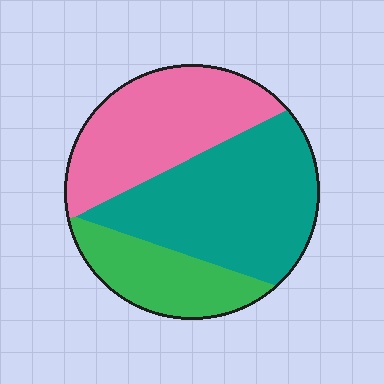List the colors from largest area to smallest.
From largest to smallest: teal, pink, green.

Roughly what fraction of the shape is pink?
Pink covers around 35% of the shape.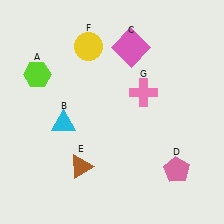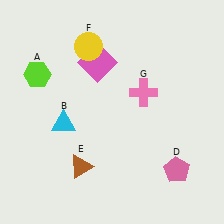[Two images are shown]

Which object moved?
The pink square (C) moved left.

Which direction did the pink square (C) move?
The pink square (C) moved left.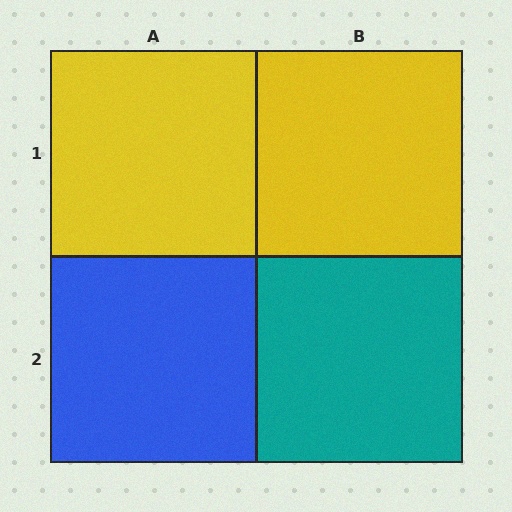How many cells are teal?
1 cell is teal.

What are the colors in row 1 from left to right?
Yellow, yellow.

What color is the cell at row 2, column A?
Blue.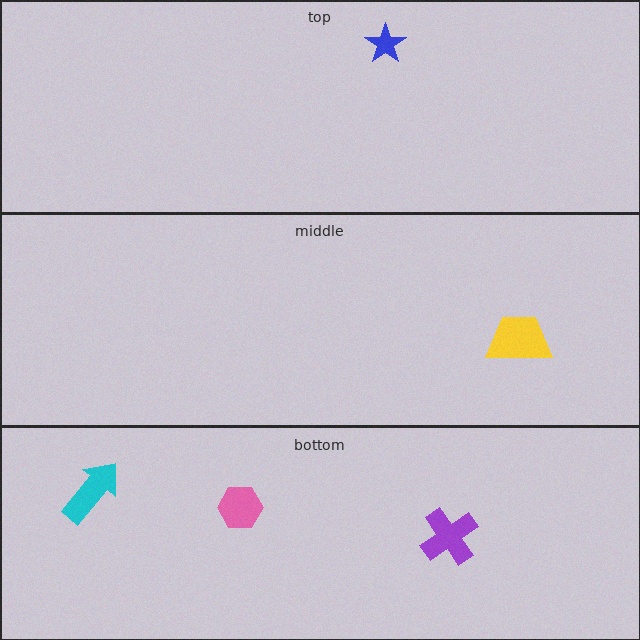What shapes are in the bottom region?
The pink hexagon, the purple cross, the cyan arrow.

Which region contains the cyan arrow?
The bottom region.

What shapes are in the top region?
The blue star.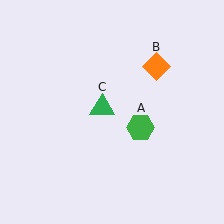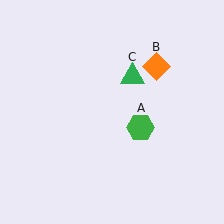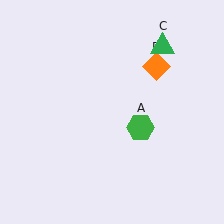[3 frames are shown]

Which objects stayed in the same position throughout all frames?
Green hexagon (object A) and orange diamond (object B) remained stationary.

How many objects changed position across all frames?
1 object changed position: green triangle (object C).